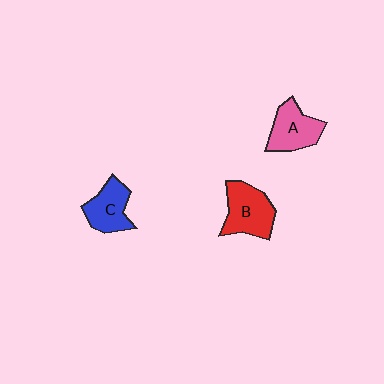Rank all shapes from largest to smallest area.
From largest to smallest: B (red), A (pink), C (blue).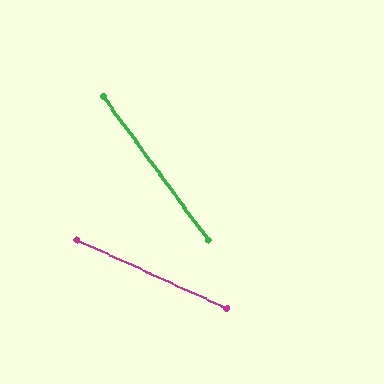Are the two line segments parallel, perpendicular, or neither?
Neither parallel nor perpendicular — they differ by about 29°.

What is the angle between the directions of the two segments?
Approximately 29 degrees.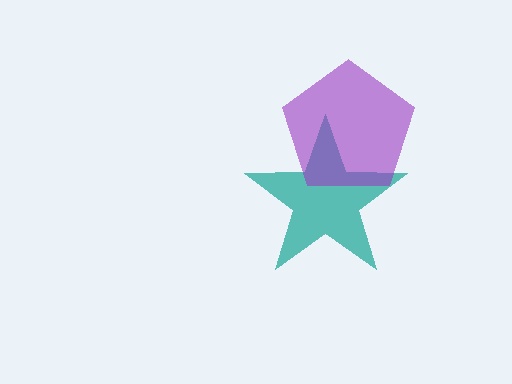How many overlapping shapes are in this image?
There are 2 overlapping shapes in the image.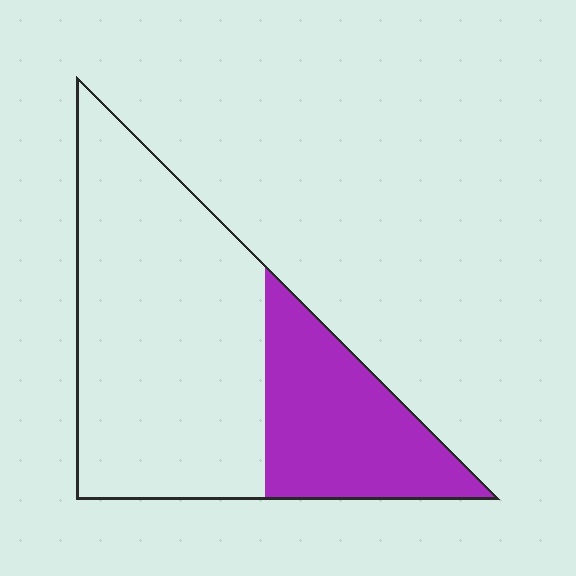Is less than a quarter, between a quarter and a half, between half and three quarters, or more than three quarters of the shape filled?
Between a quarter and a half.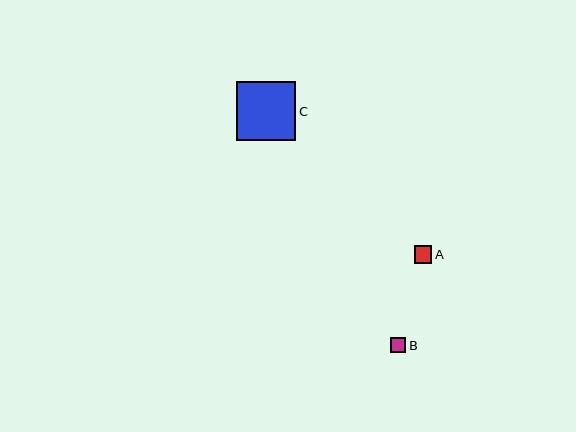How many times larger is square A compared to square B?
Square A is approximately 1.2 times the size of square B.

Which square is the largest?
Square C is the largest with a size of approximately 59 pixels.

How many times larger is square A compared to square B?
Square A is approximately 1.2 times the size of square B.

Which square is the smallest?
Square B is the smallest with a size of approximately 15 pixels.